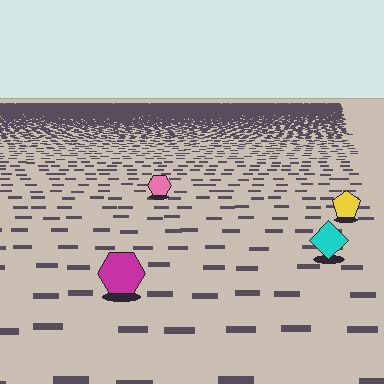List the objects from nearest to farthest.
From nearest to farthest: the magenta hexagon, the cyan diamond, the yellow pentagon, the pink hexagon.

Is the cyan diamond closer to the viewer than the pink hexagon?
Yes. The cyan diamond is closer — you can tell from the texture gradient: the ground texture is coarser near it.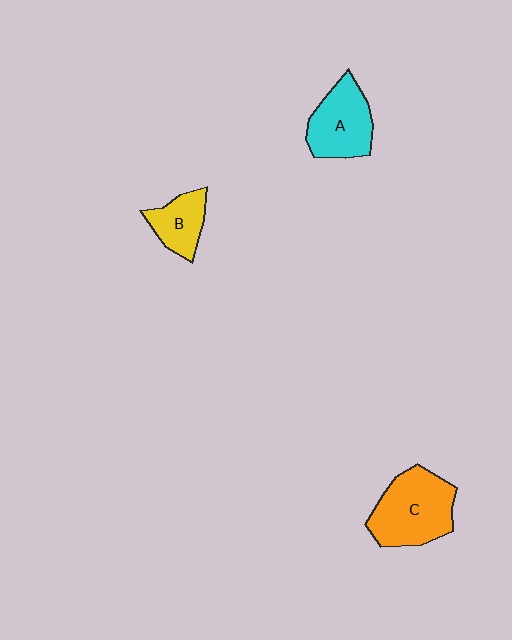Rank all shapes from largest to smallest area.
From largest to smallest: C (orange), A (cyan), B (yellow).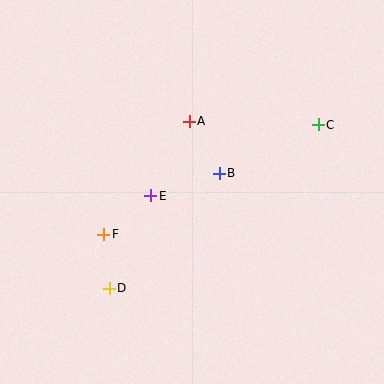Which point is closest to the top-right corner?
Point C is closest to the top-right corner.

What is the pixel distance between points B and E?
The distance between B and E is 72 pixels.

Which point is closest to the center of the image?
Point B at (219, 173) is closest to the center.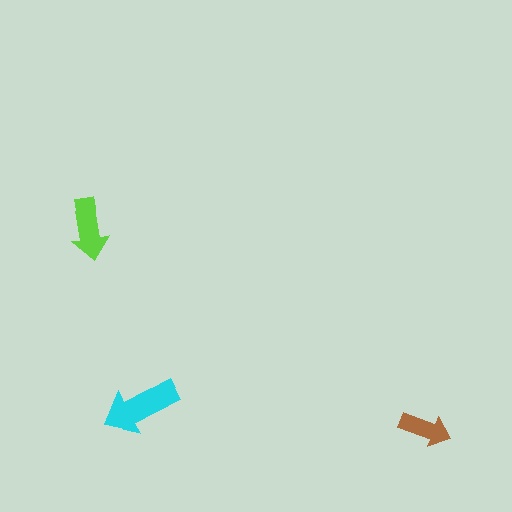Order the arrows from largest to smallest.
the cyan one, the lime one, the brown one.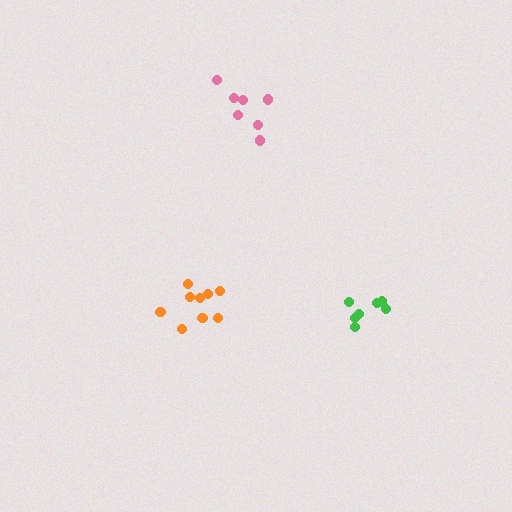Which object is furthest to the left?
The orange cluster is leftmost.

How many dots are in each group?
Group 1: 7 dots, Group 2: 9 dots, Group 3: 7 dots (23 total).